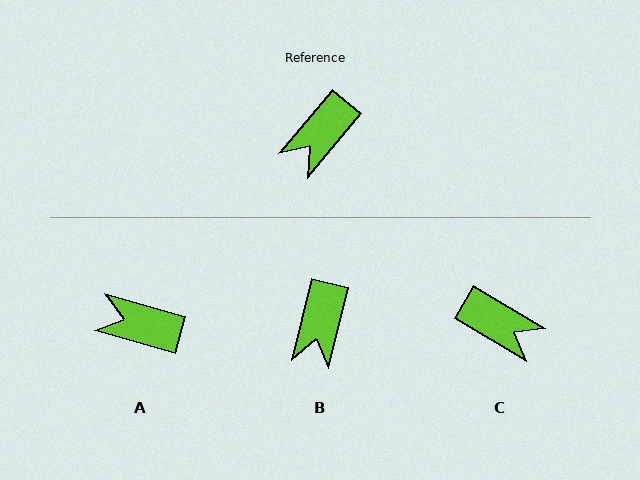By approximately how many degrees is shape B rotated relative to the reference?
Approximately 26 degrees counter-clockwise.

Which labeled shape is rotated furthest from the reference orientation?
C, about 99 degrees away.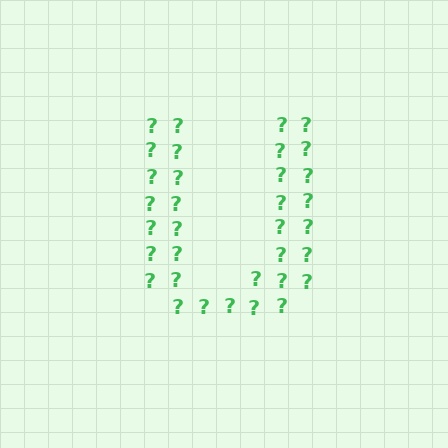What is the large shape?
The large shape is the letter U.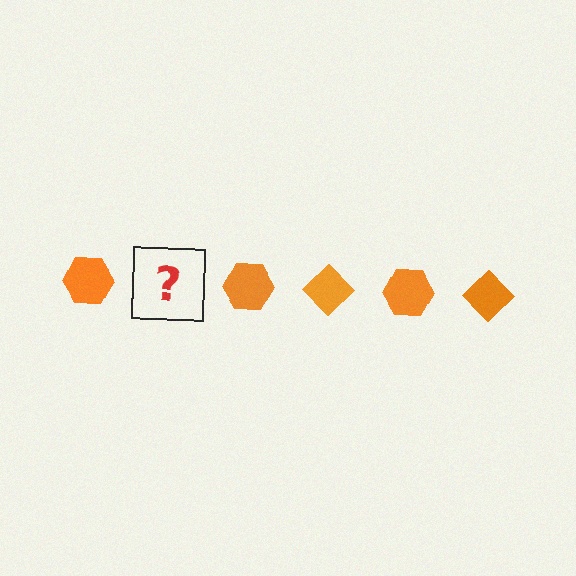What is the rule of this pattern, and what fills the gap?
The rule is that the pattern cycles through hexagon, diamond shapes in orange. The gap should be filled with an orange diamond.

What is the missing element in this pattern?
The missing element is an orange diamond.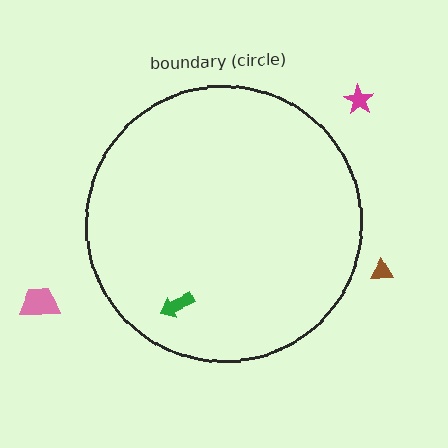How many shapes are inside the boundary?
1 inside, 3 outside.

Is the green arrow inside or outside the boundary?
Inside.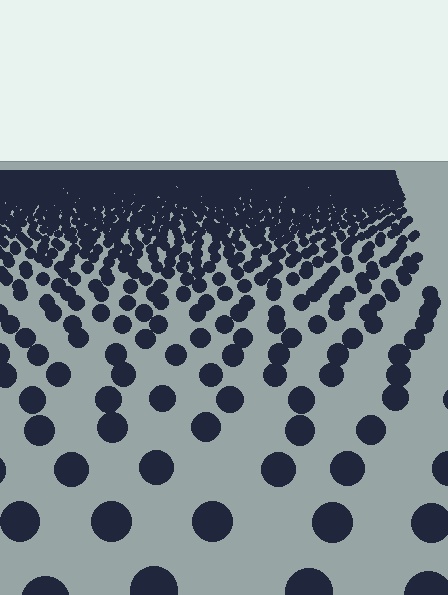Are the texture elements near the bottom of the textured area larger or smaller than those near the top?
Larger. Near the bottom, elements are closer to the viewer and appear at a bigger on-screen size.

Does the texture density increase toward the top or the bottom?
Density increases toward the top.